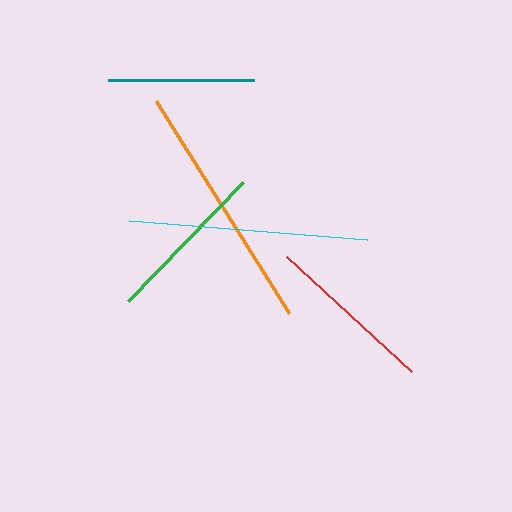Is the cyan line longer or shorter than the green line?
The cyan line is longer than the green line.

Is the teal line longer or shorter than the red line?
The red line is longer than the teal line.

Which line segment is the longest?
The orange line is the longest at approximately 251 pixels.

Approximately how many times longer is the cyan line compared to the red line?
The cyan line is approximately 1.4 times the length of the red line.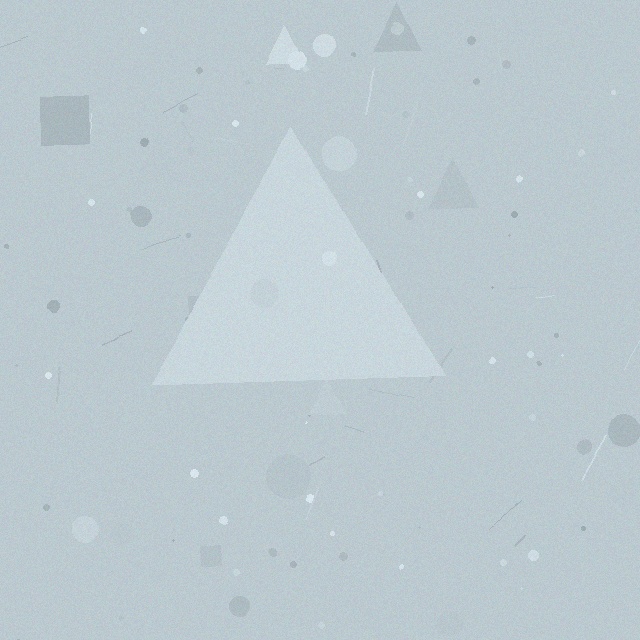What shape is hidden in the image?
A triangle is hidden in the image.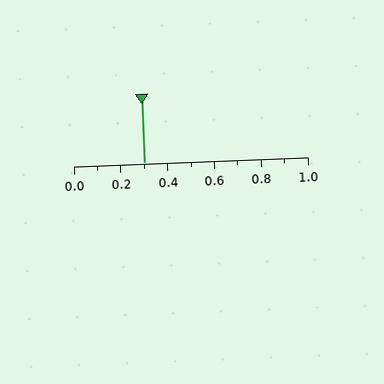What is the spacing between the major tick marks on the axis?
The major ticks are spaced 0.2 apart.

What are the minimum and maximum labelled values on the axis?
The axis runs from 0.0 to 1.0.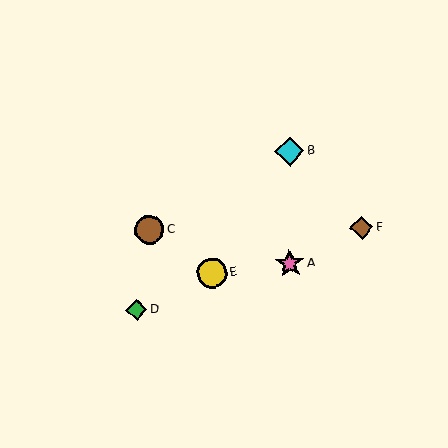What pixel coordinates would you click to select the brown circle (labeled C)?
Click at (150, 230) to select the brown circle C.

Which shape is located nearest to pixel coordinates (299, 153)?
The cyan diamond (labeled B) at (290, 151) is nearest to that location.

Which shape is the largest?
The yellow circle (labeled E) is the largest.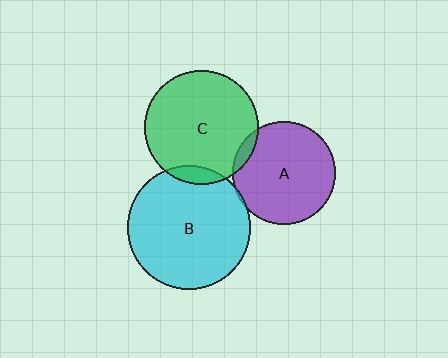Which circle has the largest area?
Circle B (cyan).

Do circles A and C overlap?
Yes.